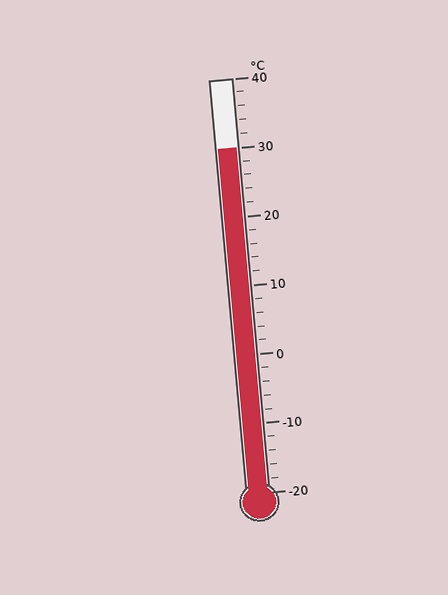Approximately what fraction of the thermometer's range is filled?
The thermometer is filled to approximately 85% of its range.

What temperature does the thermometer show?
The thermometer shows approximately 30°C.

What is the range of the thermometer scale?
The thermometer scale ranges from -20°C to 40°C.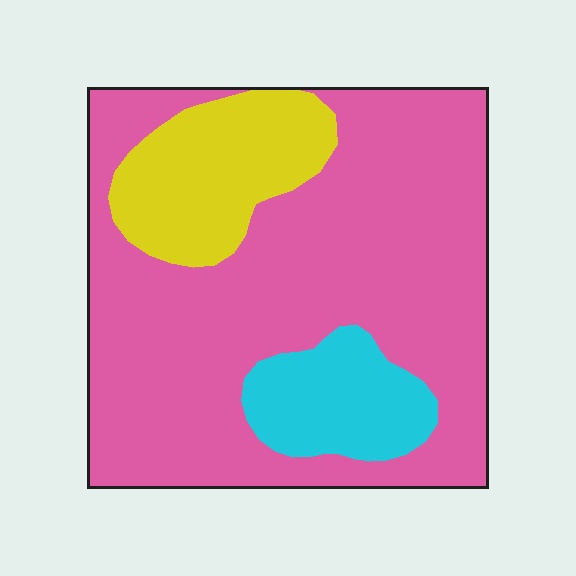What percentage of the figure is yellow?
Yellow takes up about one sixth (1/6) of the figure.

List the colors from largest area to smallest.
From largest to smallest: pink, yellow, cyan.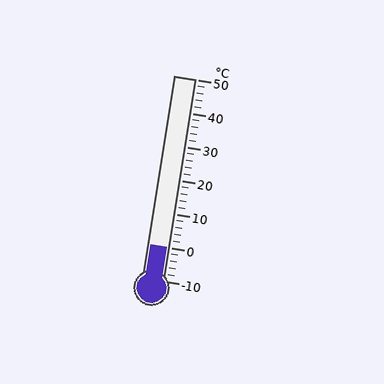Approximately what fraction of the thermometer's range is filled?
The thermometer is filled to approximately 15% of its range.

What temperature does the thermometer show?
The thermometer shows approximately 0°C.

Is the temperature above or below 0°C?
The temperature is at 0°C.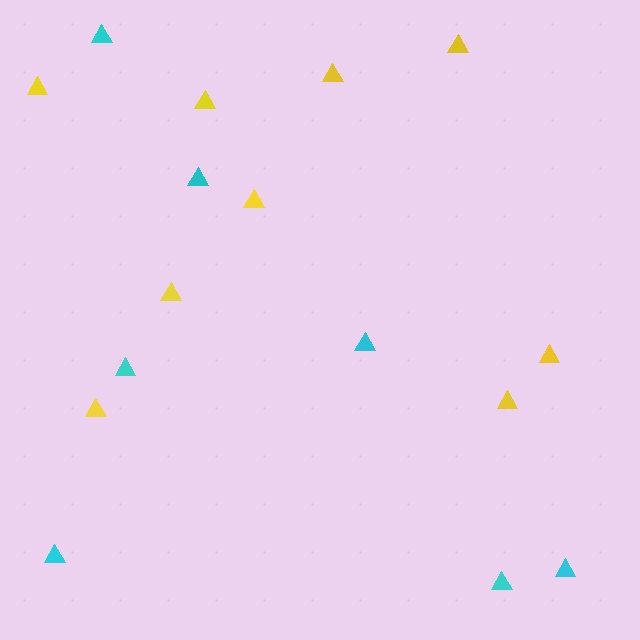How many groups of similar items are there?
There are 2 groups: one group of cyan triangles (7) and one group of yellow triangles (9).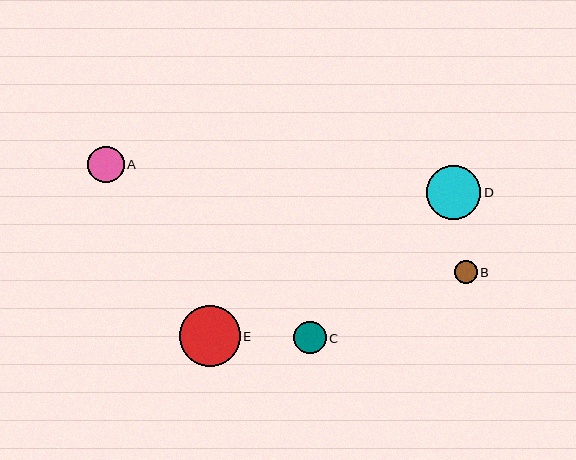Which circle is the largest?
Circle E is the largest with a size of approximately 61 pixels.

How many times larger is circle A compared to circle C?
Circle A is approximately 1.1 times the size of circle C.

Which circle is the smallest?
Circle B is the smallest with a size of approximately 23 pixels.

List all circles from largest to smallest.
From largest to smallest: E, D, A, C, B.